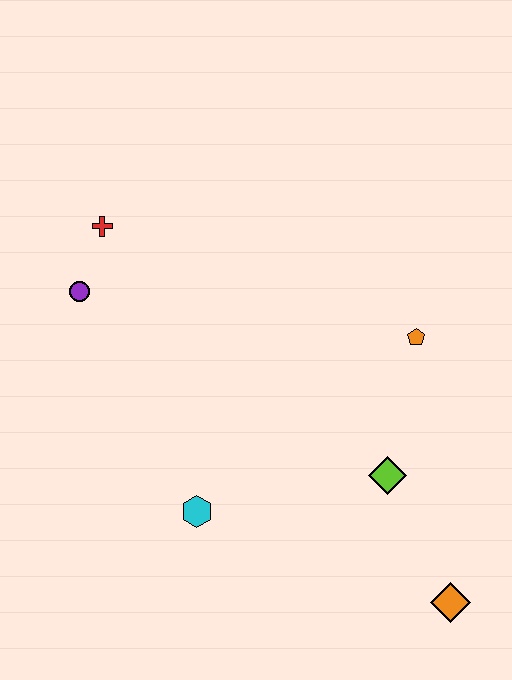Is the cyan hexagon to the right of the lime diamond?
No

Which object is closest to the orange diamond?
The lime diamond is closest to the orange diamond.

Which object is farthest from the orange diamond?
The red cross is farthest from the orange diamond.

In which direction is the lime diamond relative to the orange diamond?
The lime diamond is above the orange diamond.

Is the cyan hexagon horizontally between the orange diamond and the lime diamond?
No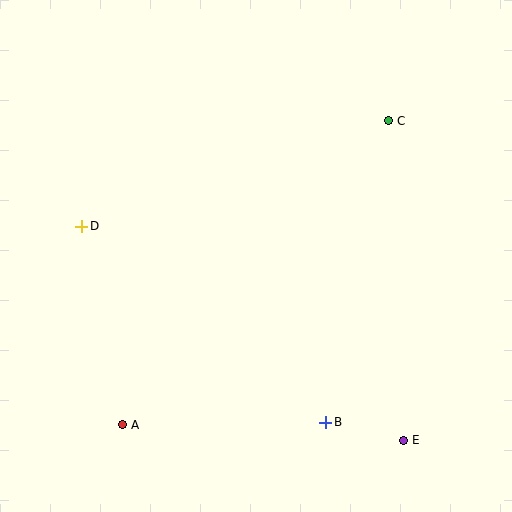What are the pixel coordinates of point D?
Point D is at (82, 226).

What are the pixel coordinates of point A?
Point A is at (123, 425).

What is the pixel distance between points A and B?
The distance between A and B is 203 pixels.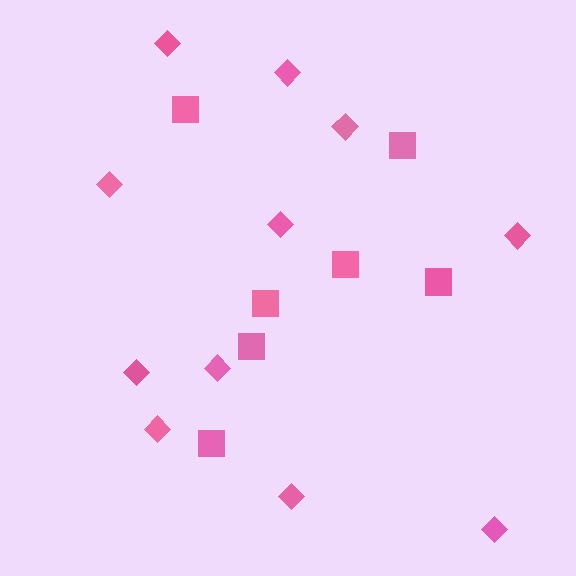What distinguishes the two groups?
There are 2 groups: one group of squares (7) and one group of diamonds (11).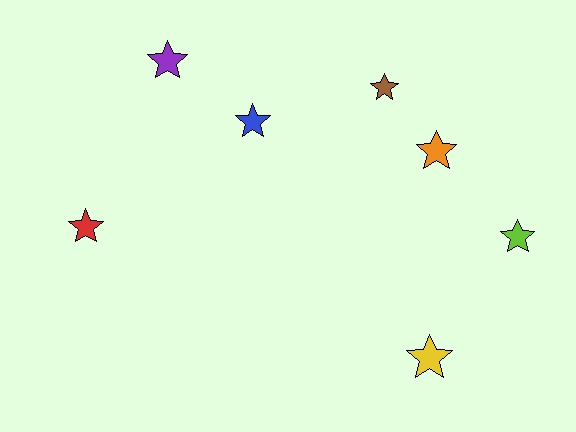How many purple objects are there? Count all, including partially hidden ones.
There is 1 purple object.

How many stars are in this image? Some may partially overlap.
There are 7 stars.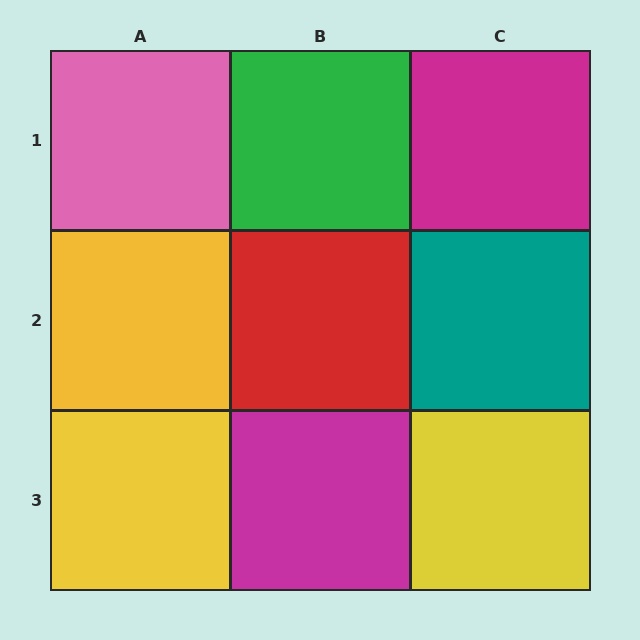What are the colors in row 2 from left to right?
Yellow, red, teal.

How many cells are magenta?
2 cells are magenta.